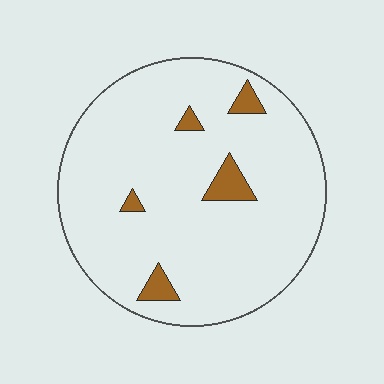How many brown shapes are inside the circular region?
5.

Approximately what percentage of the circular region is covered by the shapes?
Approximately 5%.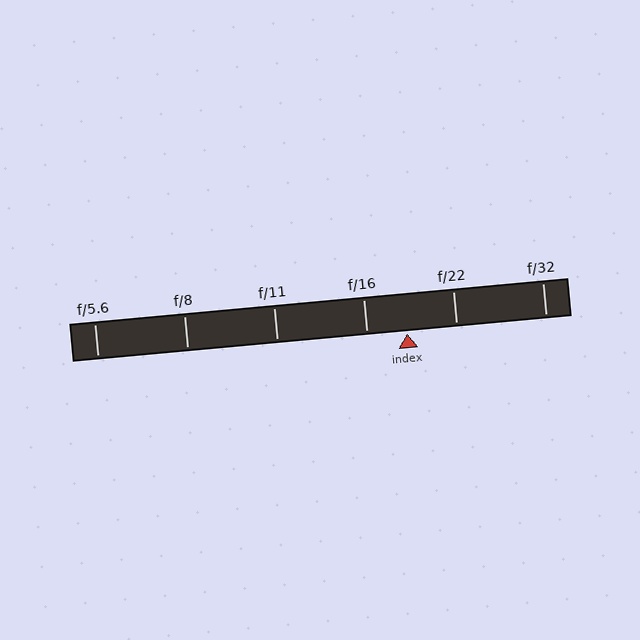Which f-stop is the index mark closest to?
The index mark is closest to f/16.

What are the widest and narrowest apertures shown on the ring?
The widest aperture shown is f/5.6 and the narrowest is f/32.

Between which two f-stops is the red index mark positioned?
The index mark is between f/16 and f/22.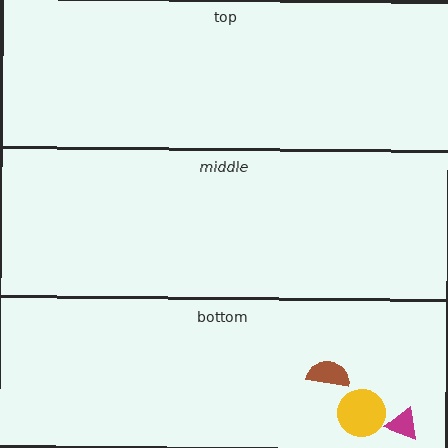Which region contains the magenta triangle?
The bottom region.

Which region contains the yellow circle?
The bottom region.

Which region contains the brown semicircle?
The bottom region.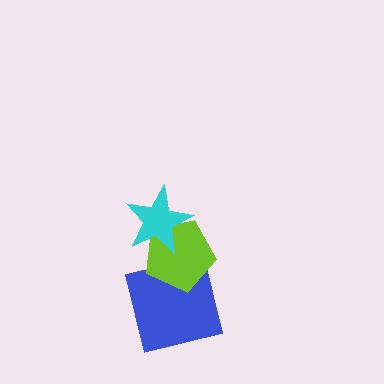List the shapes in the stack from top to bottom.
From top to bottom: the cyan star, the lime pentagon, the blue square.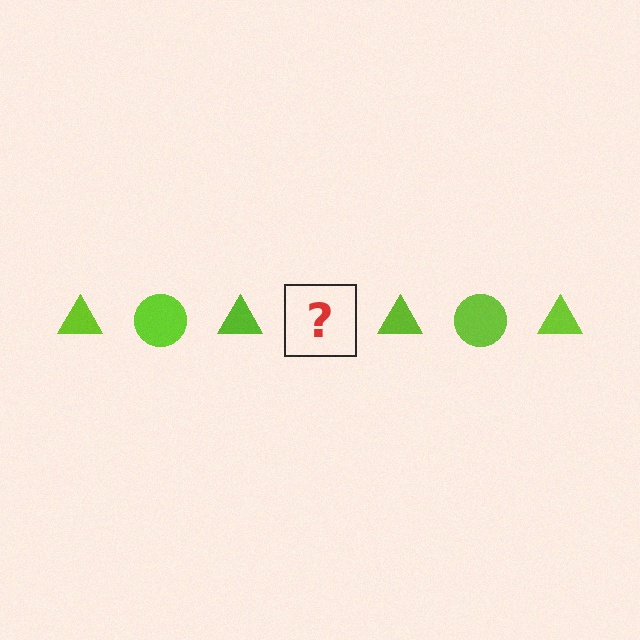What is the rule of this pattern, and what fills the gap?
The rule is that the pattern cycles through triangle, circle shapes in lime. The gap should be filled with a lime circle.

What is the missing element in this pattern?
The missing element is a lime circle.